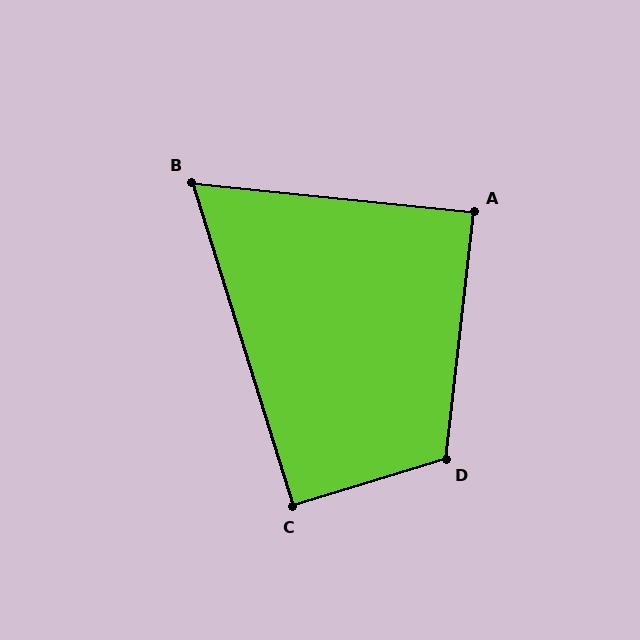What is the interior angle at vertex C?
Approximately 91 degrees (approximately right).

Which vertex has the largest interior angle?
D, at approximately 113 degrees.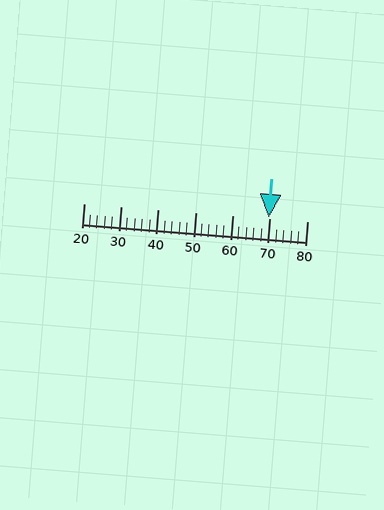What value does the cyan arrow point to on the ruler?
The cyan arrow points to approximately 70.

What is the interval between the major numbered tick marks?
The major tick marks are spaced 10 units apart.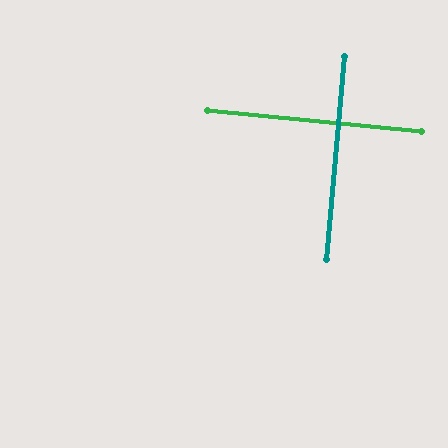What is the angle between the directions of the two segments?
Approximately 89 degrees.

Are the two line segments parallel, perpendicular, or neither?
Perpendicular — they meet at approximately 89°.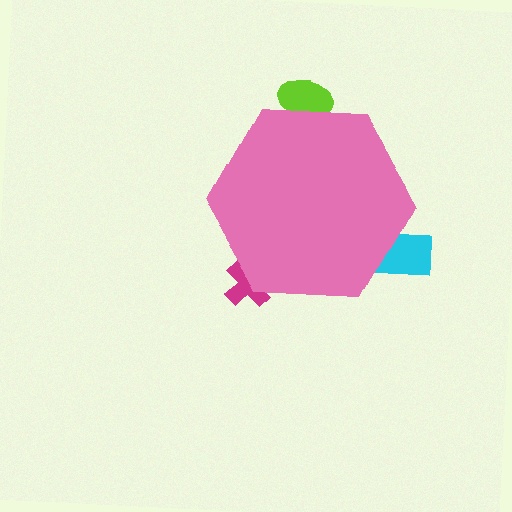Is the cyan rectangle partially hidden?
Yes, the cyan rectangle is partially hidden behind the pink hexagon.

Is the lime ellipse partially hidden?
Yes, the lime ellipse is partially hidden behind the pink hexagon.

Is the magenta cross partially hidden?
Yes, the magenta cross is partially hidden behind the pink hexagon.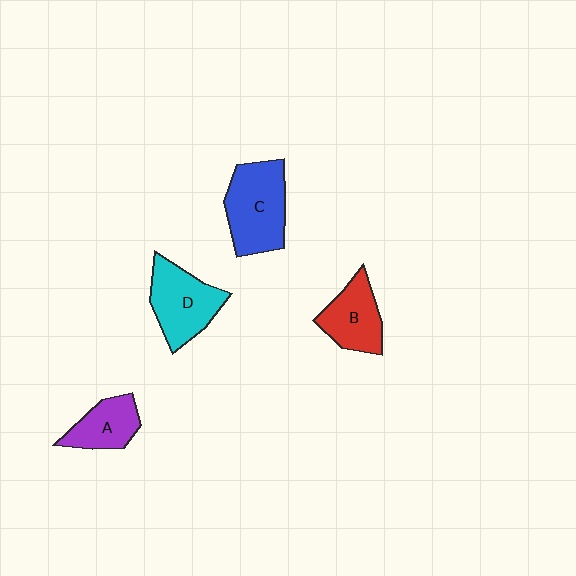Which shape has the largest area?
Shape C (blue).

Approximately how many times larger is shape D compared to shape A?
Approximately 1.5 times.